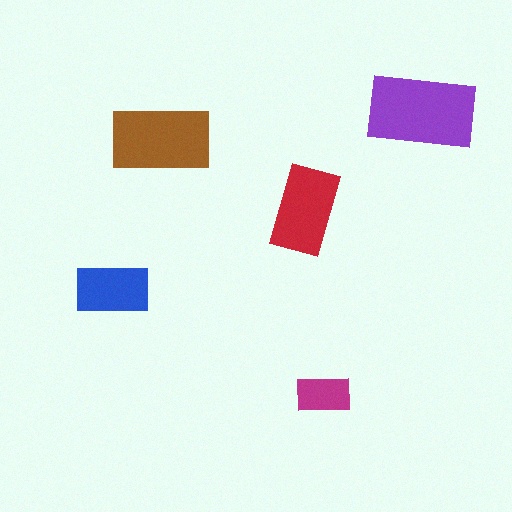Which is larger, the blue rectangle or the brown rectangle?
The brown one.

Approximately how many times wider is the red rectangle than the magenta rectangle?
About 1.5 times wider.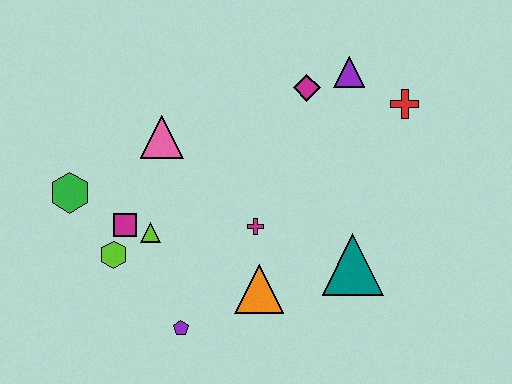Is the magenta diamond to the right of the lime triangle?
Yes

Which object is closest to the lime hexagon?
The magenta square is closest to the lime hexagon.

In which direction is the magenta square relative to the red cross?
The magenta square is to the left of the red cross.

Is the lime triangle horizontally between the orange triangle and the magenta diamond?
No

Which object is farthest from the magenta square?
The red cross is farthest from the magenta square.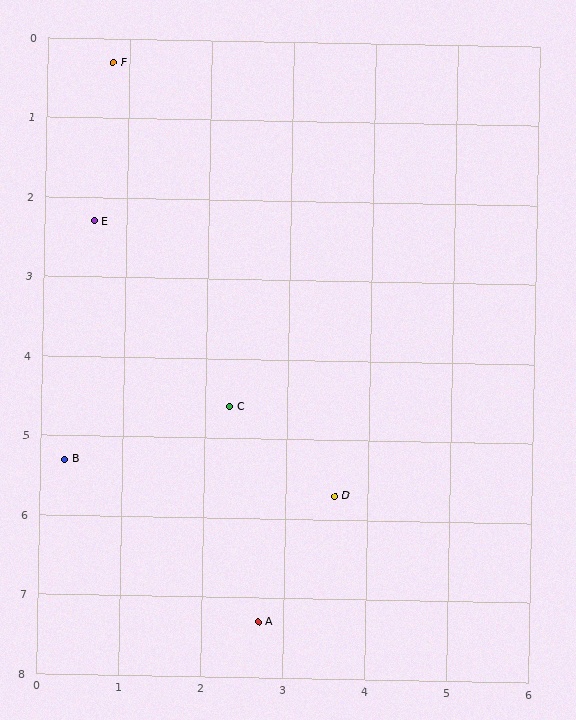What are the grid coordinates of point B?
Point B is at approximately (0.3, 5.3).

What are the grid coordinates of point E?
Point E is at approximately (0.6, 2.3).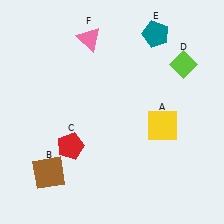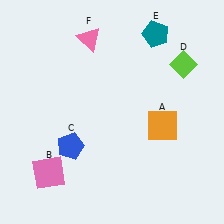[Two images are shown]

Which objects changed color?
A changed from yellow to orange. B changed from brown to pink. C changed from red to blue.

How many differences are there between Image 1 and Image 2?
There are 3 differences between the two images.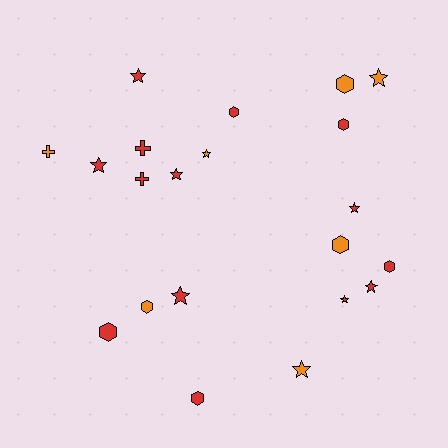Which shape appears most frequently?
Star, with 10 objects.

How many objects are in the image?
There are 21 objects.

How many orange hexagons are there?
There are 3 orange hexagons.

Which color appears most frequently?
Red, with 14 objects.